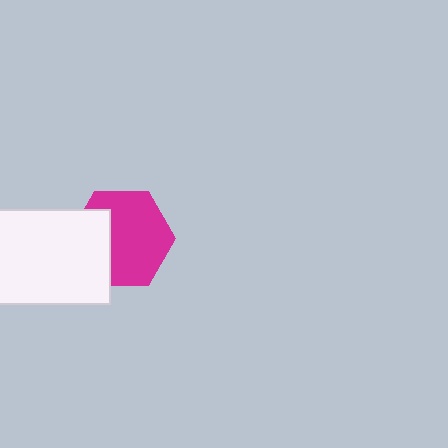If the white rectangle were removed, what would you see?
You would see the complete magenta hexagon.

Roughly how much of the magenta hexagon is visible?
Most of it is visible (roughly 67%).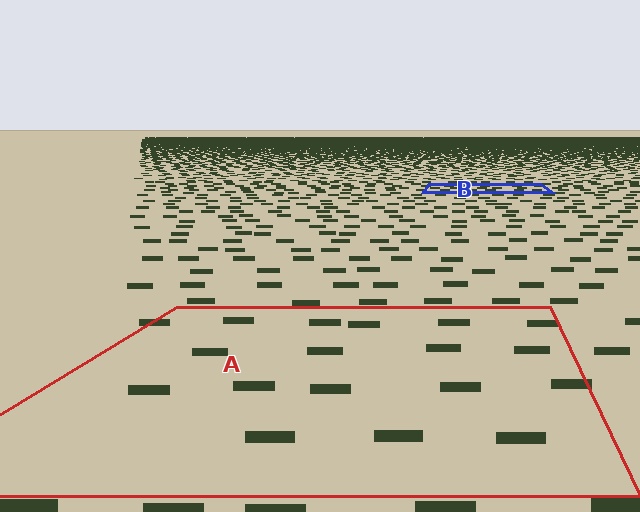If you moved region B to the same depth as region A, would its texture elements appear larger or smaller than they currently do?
They would appear larger. At a closer depth, the same texture elements are projected at a bigger on-screen size.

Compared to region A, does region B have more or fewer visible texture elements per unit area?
Region B has more texture elements per unit area — they are packed more densely because it is farther away.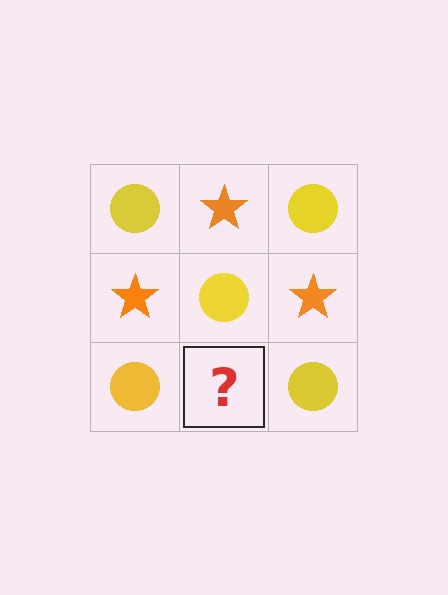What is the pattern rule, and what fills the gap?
The rule is that it alternates yellow circle and orange star in a checkerboard pattern. The gap should be filled with an orange star.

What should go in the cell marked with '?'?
The missing cell should contain an orange star.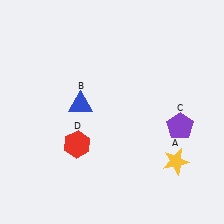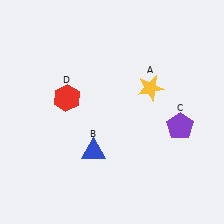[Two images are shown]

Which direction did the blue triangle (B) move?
The blue triangle (B) moved down.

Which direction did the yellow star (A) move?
The yellow star (A) moved up.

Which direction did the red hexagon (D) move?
The red hexagon (D) moved up.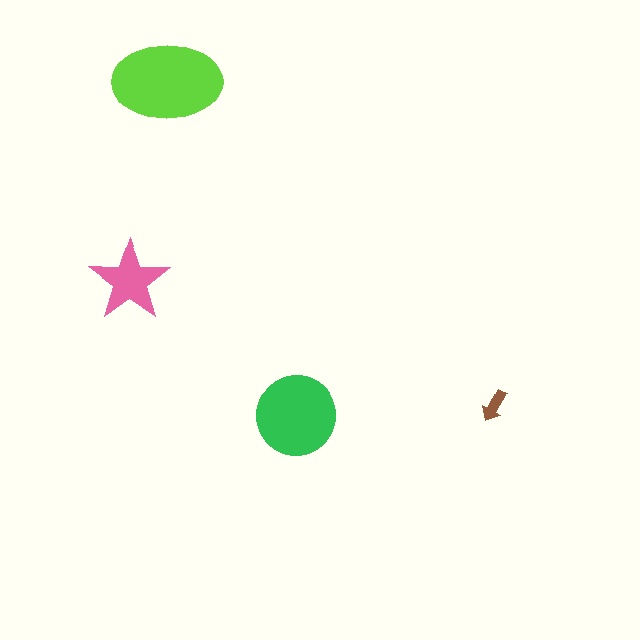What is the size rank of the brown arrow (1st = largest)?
4th.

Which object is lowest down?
The green circle is bottommost.